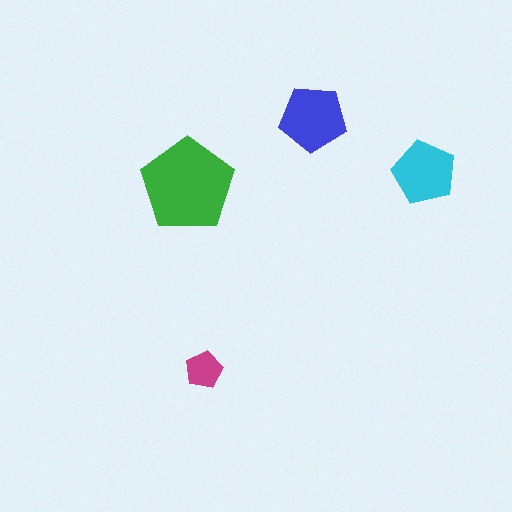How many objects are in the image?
There are 4 objects in the image.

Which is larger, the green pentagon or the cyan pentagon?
The green one.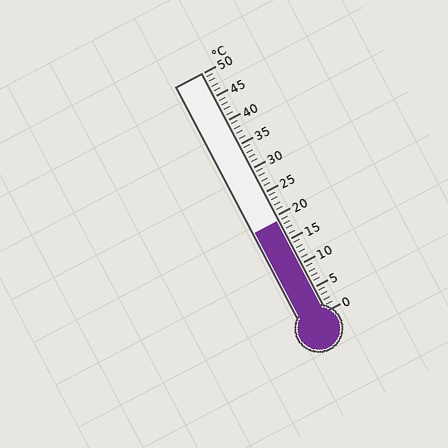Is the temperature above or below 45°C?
The temperature is below 45°C.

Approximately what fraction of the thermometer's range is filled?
The thermometer is filled to approximately 40% of its range.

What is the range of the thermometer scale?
The thermometer scale ranges from 0°C to 50°C.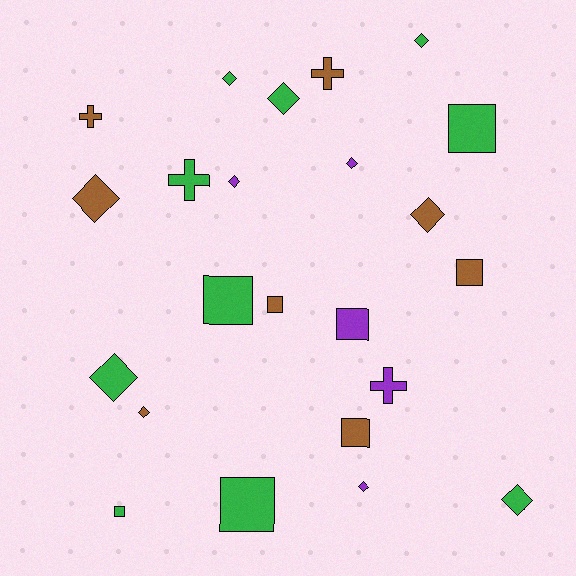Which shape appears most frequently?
Diamond, with 11 objects.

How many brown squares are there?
There are 3 brown squares.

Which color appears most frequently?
Green, with 10 objects.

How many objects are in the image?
There are 23 objects.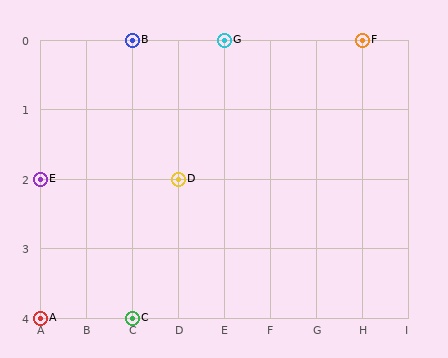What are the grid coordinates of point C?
Point C is at grid coordinates (C, 4).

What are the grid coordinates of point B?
Point B is at grid coordinates (C, 0).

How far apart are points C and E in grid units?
Points C and E are 2 columns and 2 rows apart (about 2.8 grid units diagonally).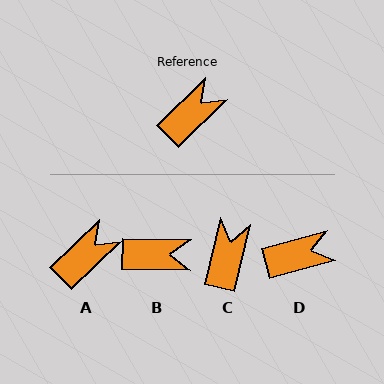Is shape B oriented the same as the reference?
No, it is off by about 46 degrees.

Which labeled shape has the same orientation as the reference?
A.